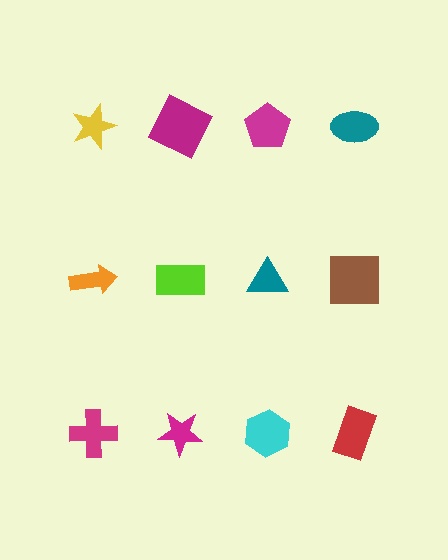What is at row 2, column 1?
An orange arrow.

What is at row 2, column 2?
A lime rectangle.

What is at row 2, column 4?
A brown square.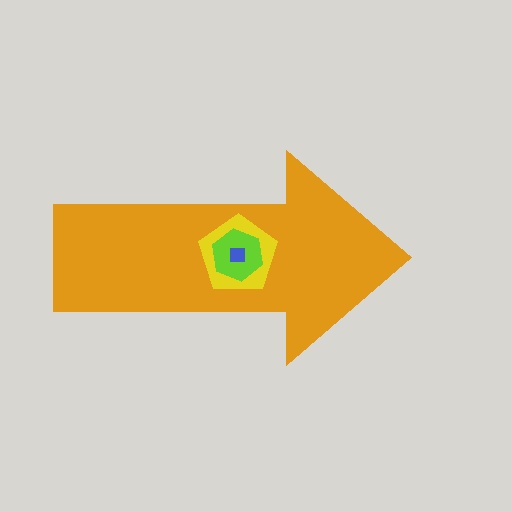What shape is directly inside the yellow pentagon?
The lime hexagon.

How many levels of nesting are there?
4.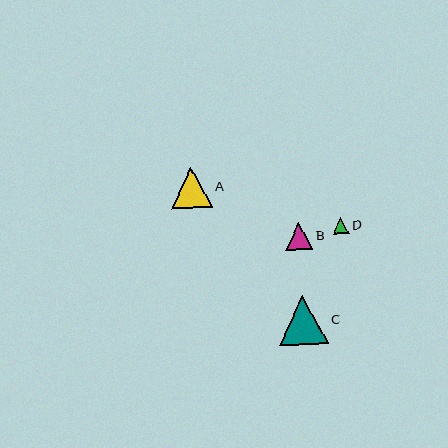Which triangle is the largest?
Triangle C is the largest with a size of approximately 49 pixels.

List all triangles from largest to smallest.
From largest to smallest: C, A, B, D.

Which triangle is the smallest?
Triangle D is the smallest with a size of approximately 16 pixels.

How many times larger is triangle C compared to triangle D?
Triangle C is approximately 3.1 times the size of triangle D.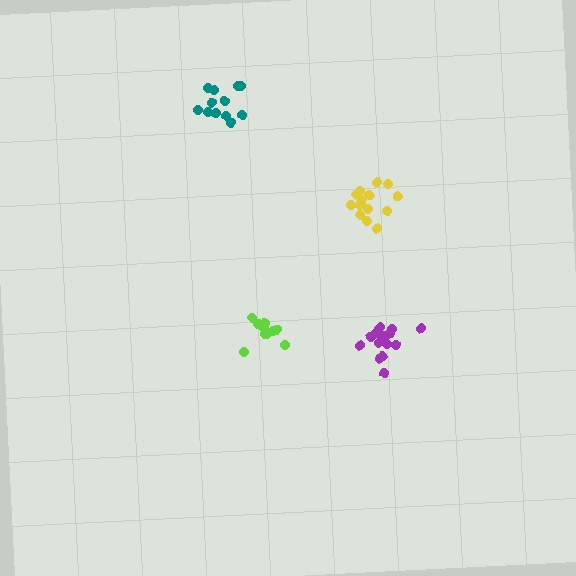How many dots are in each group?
Group 1: 15 dots, Group 2: 10 dots, Group 3: 12 dots, Group 4: 16 dots (53 total).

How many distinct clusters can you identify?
There are 4 distinct clusters.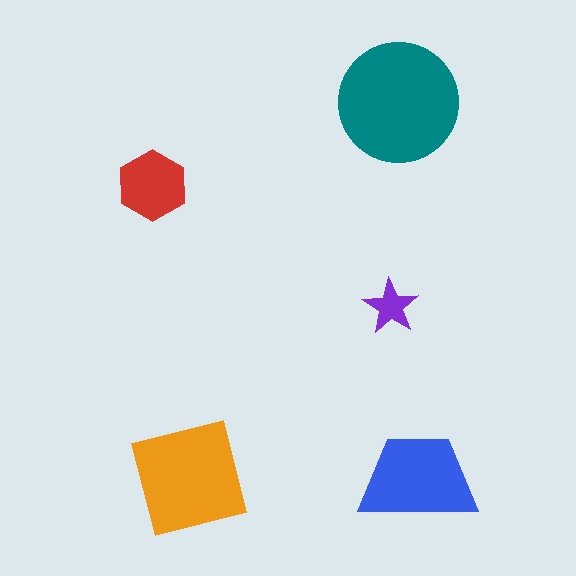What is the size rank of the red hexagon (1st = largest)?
4th.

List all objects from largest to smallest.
The teal circle, the orange square, the blue trapezoid, the red hexagon, the purple star.